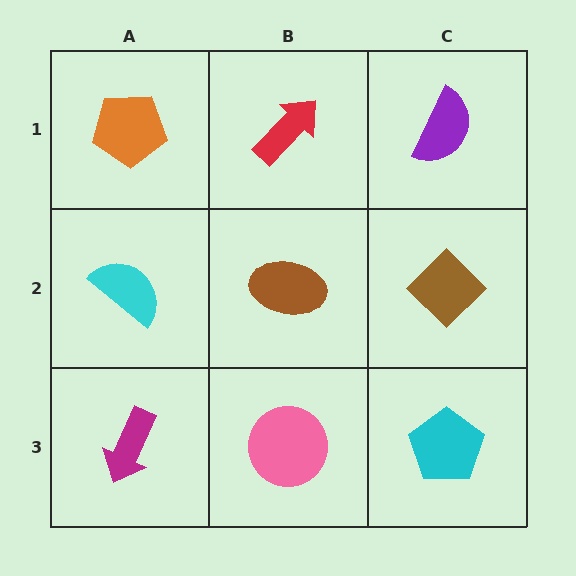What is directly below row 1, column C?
A brown diamond.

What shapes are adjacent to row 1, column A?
A cyan semicircle (row 2, column A), a red arrow (row 1, column B).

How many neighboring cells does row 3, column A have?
2.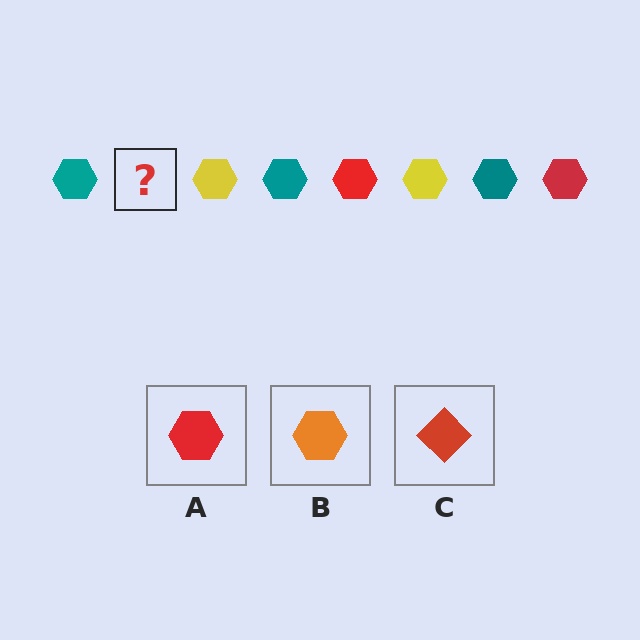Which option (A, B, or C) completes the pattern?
A.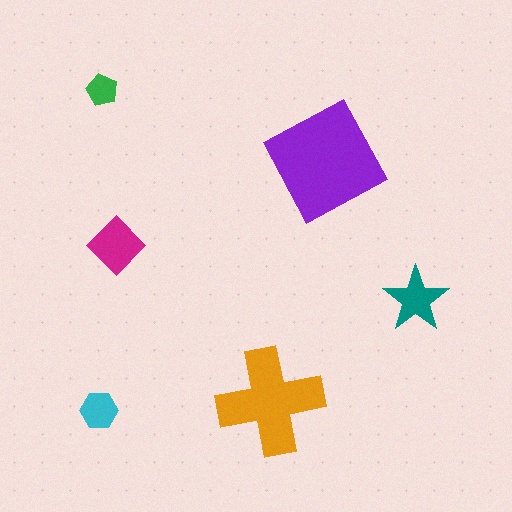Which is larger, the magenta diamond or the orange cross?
The orange cross.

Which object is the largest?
The purple square.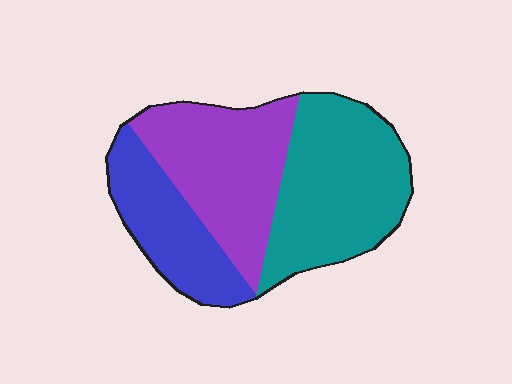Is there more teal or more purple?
Teal.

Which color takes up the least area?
Blue, at roughly 25%.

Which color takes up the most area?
Teal, at roughly 40%.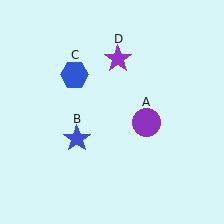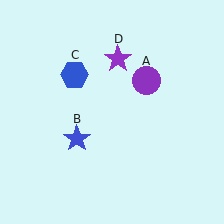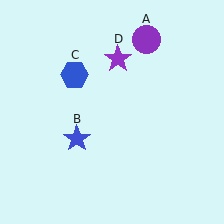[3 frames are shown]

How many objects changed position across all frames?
1 object changed position: purple circle (object A).